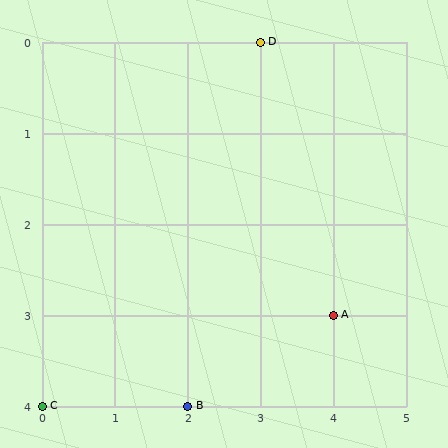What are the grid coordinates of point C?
Point C is at grid coordinates (0, 4).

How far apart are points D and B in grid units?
Points D and B are 1 column and 4 rows apart (about 4.1 grid units diagonally).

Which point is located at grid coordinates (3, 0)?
Point D is at (3, 0).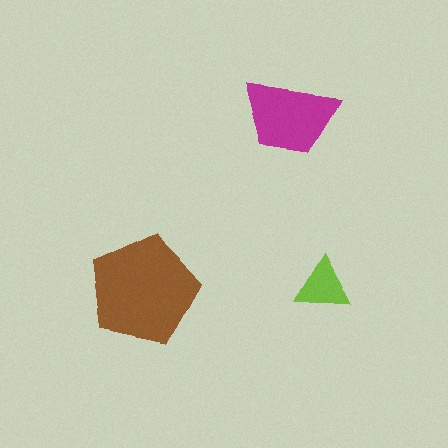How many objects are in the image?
There are 3 objects in the image.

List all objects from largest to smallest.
The brown pentagon, the magenta trapezoid, the lime triangle.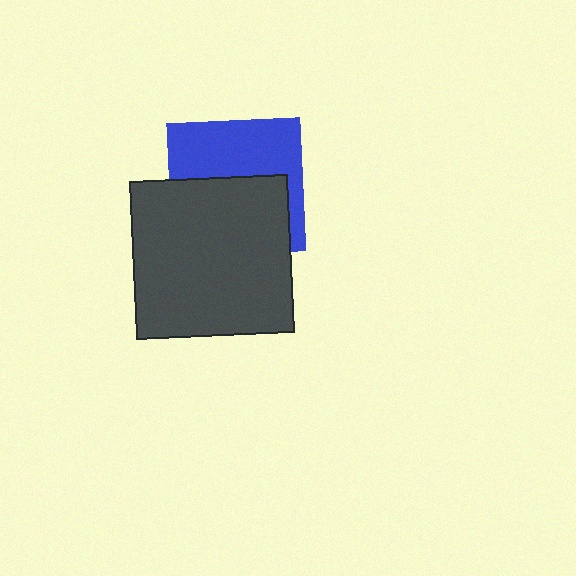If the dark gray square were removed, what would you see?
You would see the complete blue square.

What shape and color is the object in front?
The object in front is a dark gray square.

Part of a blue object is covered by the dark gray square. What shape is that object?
It is a square.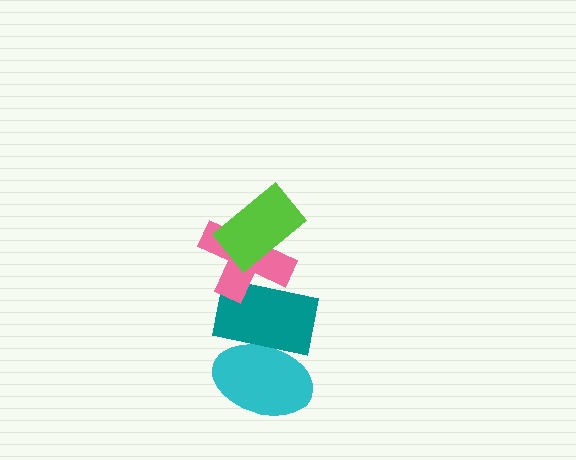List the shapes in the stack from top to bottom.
From top to bottom: the lime rectangle, the pink cross, the teal rectangle, the cyan ellipse.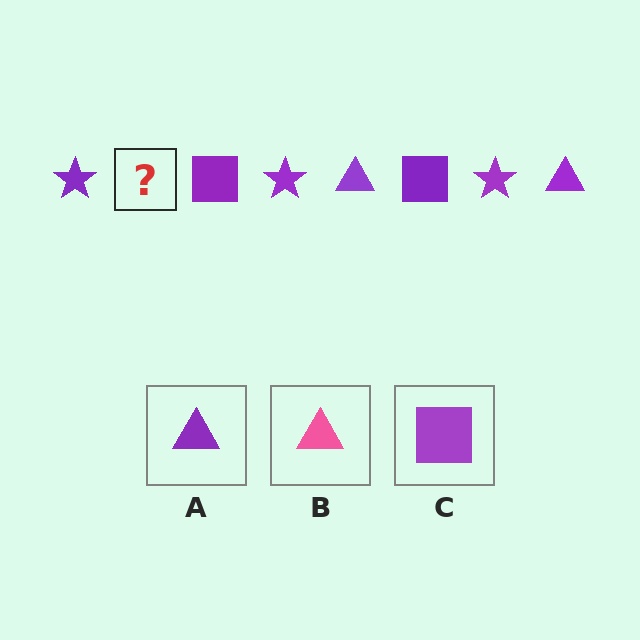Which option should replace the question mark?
Option A.